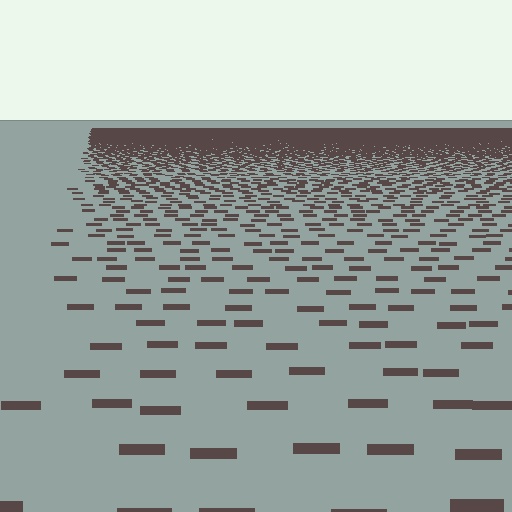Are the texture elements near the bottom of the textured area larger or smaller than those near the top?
Larger. Near the bottom, elements are closer to the viewer and appear at a bigger on-screen size.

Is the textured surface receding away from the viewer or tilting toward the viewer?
The surface is receding away from the viewer. Texture elements get smaller and denser toward the top.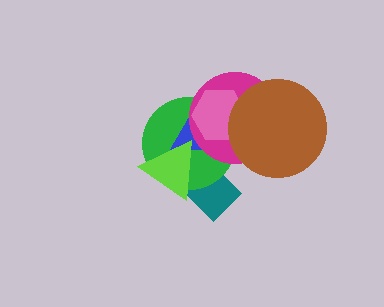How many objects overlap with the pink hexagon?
4 objects overlap with the pink hexagon.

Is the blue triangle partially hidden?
Yes, it is partially covered by another shape.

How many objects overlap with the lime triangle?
3 objects overlap with the lime triangle.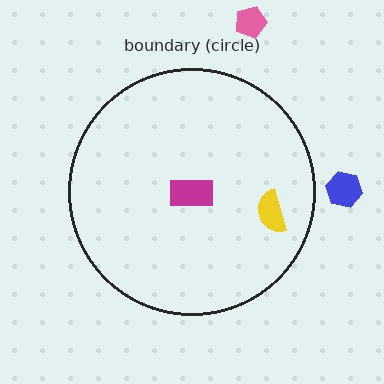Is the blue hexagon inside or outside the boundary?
Outside.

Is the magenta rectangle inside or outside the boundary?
Inside.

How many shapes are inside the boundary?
2 inside, 2 outside.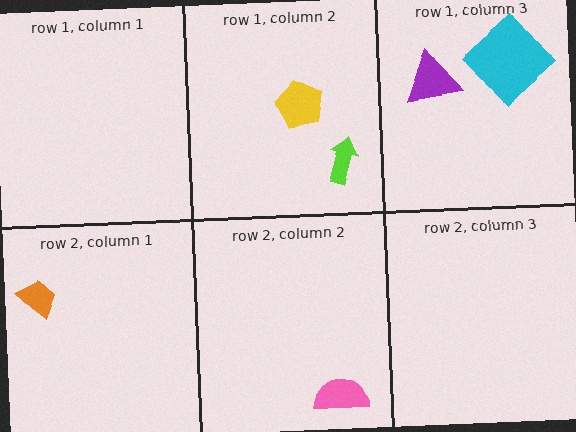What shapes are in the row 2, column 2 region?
The pink semicircle.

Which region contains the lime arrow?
The row 1, column 2 region.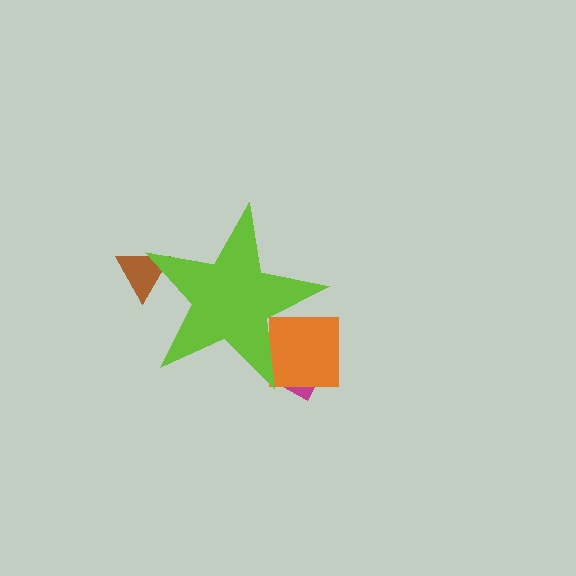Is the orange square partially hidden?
Yes, the orange square is partially hidden behind the lime star.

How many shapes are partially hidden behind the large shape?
3 shapes are partially hidden.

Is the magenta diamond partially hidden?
Yes, the magenta diamond is partially hidden behind the lime star.